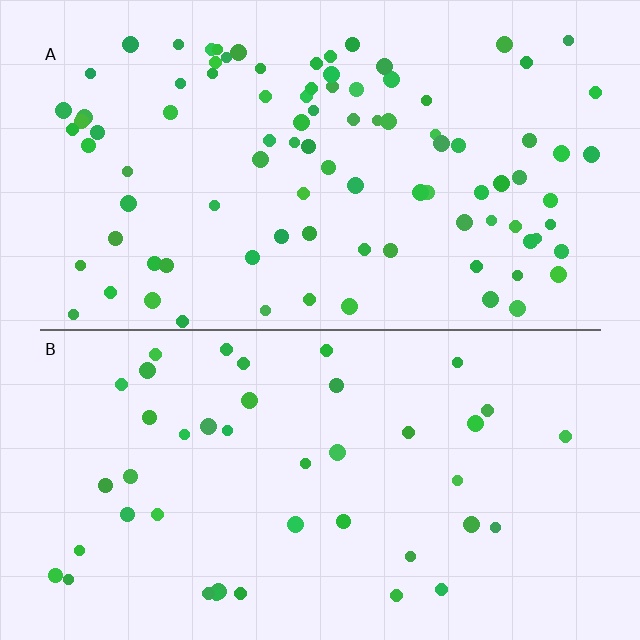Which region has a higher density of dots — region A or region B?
A (the top).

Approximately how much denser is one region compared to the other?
Approximately 2.2× — region A over region B.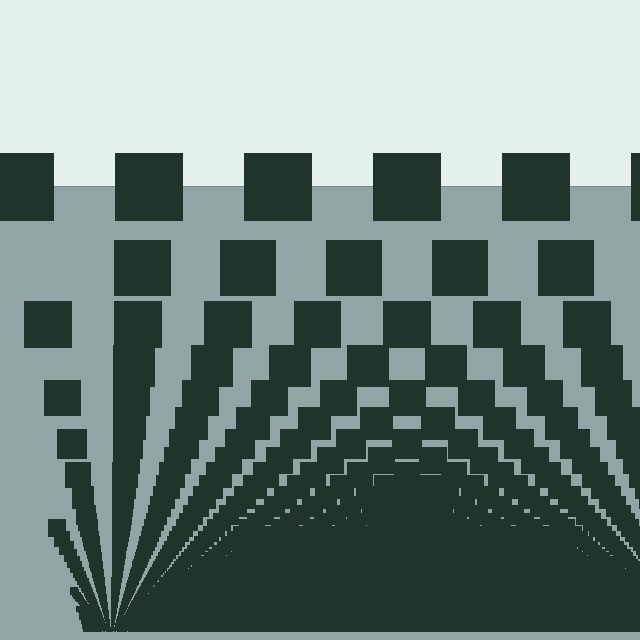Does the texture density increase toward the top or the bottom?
Density increases toward the bottom.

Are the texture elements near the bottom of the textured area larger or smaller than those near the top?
Smaller. The gradient is inverted — elements near the bottom are smaller and denser.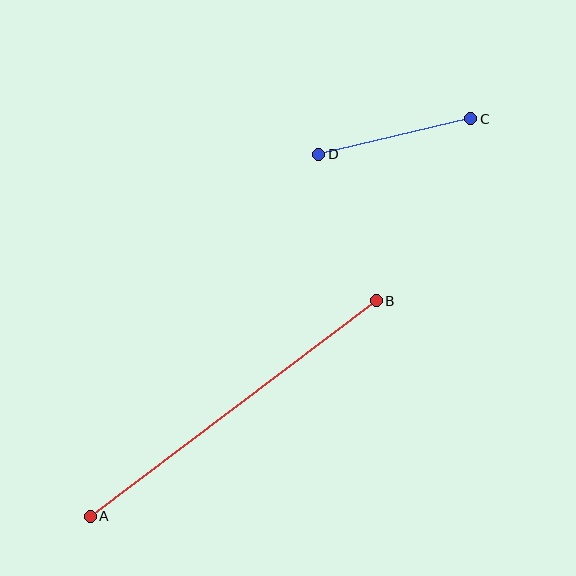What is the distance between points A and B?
The distance is approximately 358 pixels.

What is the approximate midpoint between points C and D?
The midpoint is at approximately (395, 136) pixels.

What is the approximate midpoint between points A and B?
The midpoint is at approximately (233, 408) pixels.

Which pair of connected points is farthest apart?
Points A and B are farthest apart.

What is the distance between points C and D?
The distance is approximately 156 pixels.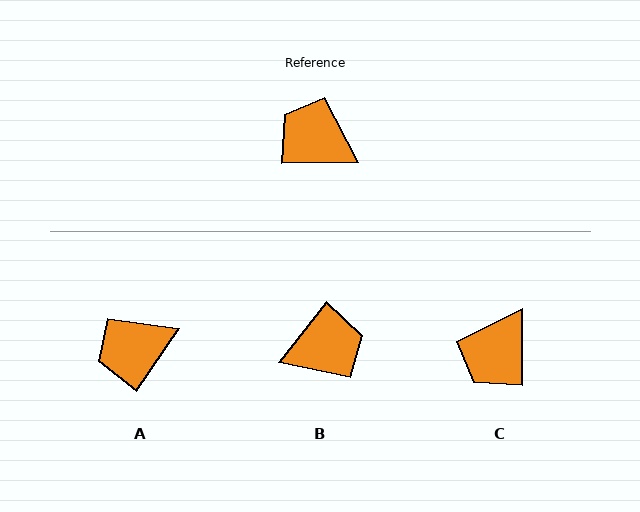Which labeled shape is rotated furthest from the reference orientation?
B, about 129 degrees away.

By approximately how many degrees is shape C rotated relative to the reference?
Approximately 89 degrees counter-clockwise.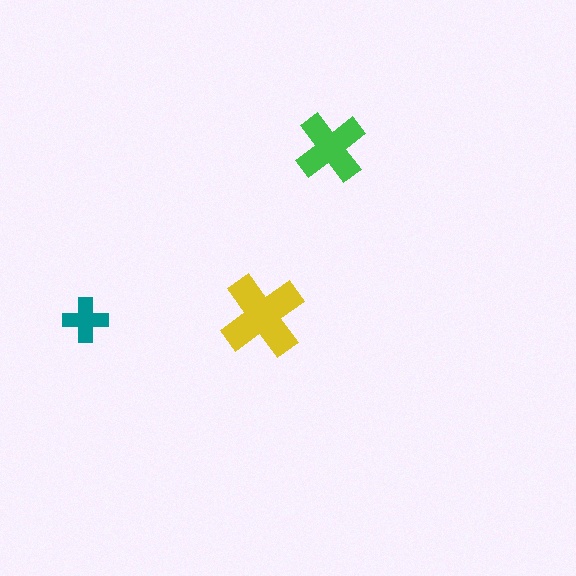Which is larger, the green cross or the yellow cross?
The yellow one.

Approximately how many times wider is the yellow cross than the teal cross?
About 2 times wider.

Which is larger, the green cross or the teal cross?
The green one.